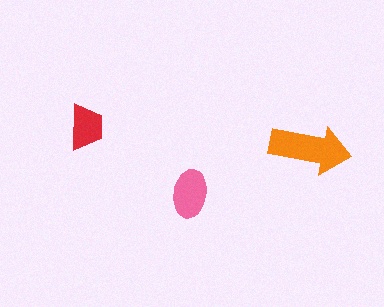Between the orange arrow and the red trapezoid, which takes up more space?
The orange arrow.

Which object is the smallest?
The red trapezoid.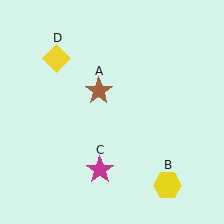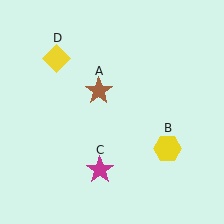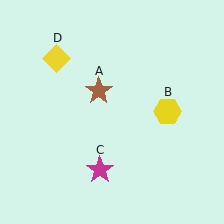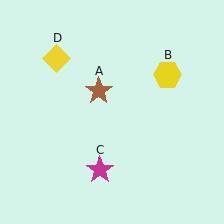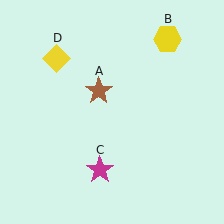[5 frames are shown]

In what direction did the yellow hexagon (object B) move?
The yellow hexagon (object B) moved up.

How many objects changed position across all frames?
1 object changed position: yellow hexagon (object B).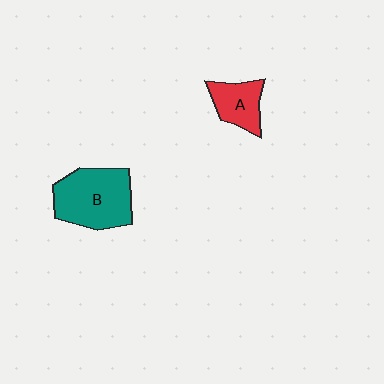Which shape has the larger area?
Shape B (teal).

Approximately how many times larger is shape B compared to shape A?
Approximately 1.9 times.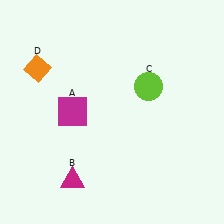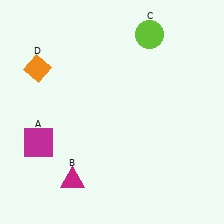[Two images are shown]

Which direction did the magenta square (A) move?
The magenta square (A) moved left.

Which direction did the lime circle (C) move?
The lime circle (C) moved up.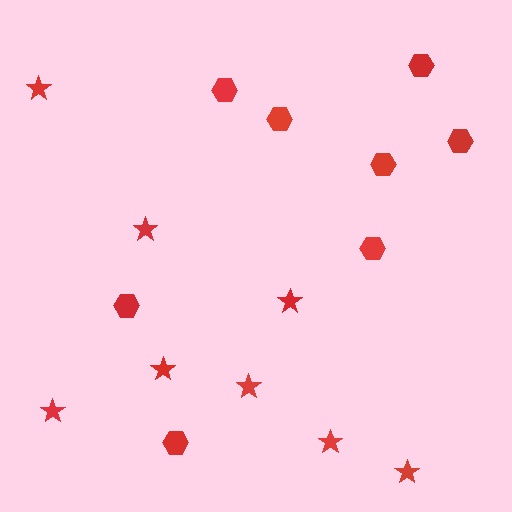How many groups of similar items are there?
There are 2 groups: one group of hexagons (8) and one group of stars (8).